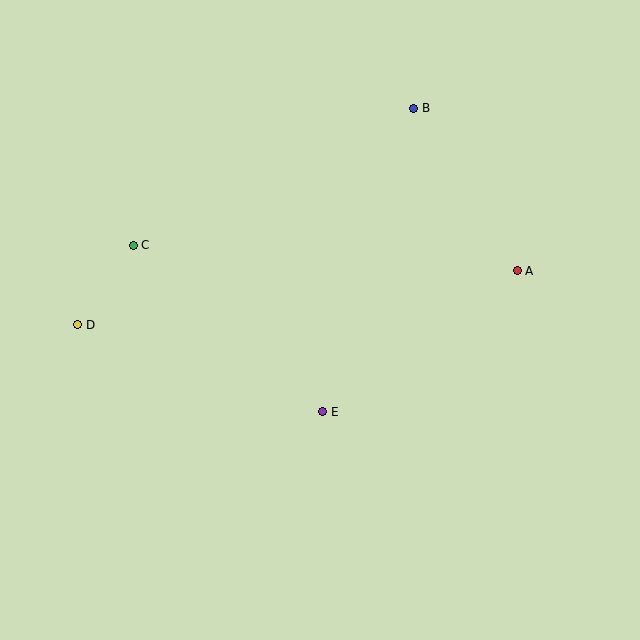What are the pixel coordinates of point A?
Point A is at (517, 271).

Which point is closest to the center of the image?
Point E at (323, 412) is closest to the center.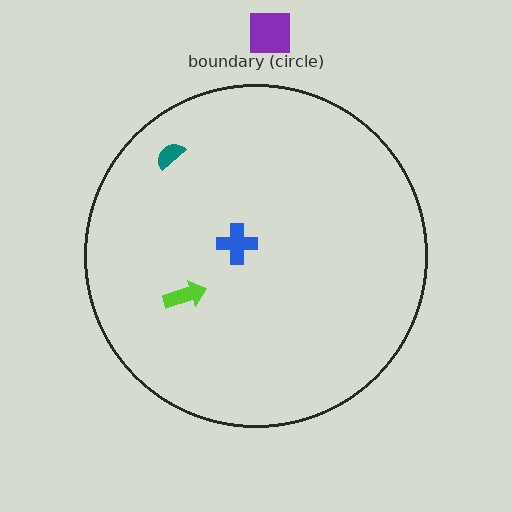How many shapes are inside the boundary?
3 inside, 1 outside.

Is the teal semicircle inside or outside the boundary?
Inside.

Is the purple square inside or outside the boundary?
Outside.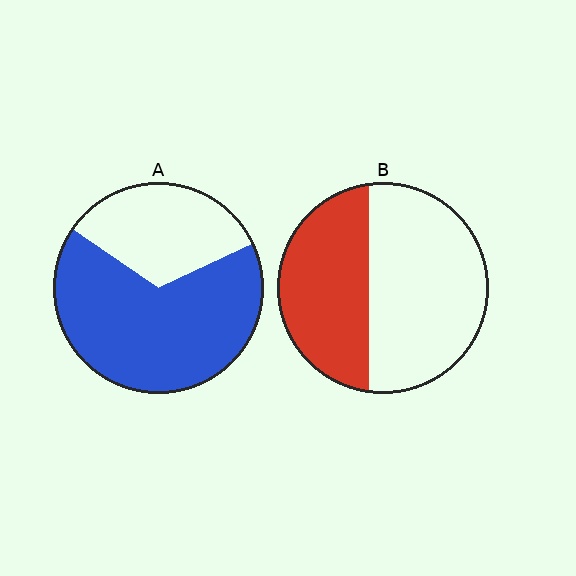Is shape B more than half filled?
No.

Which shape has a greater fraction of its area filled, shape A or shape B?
Shape A.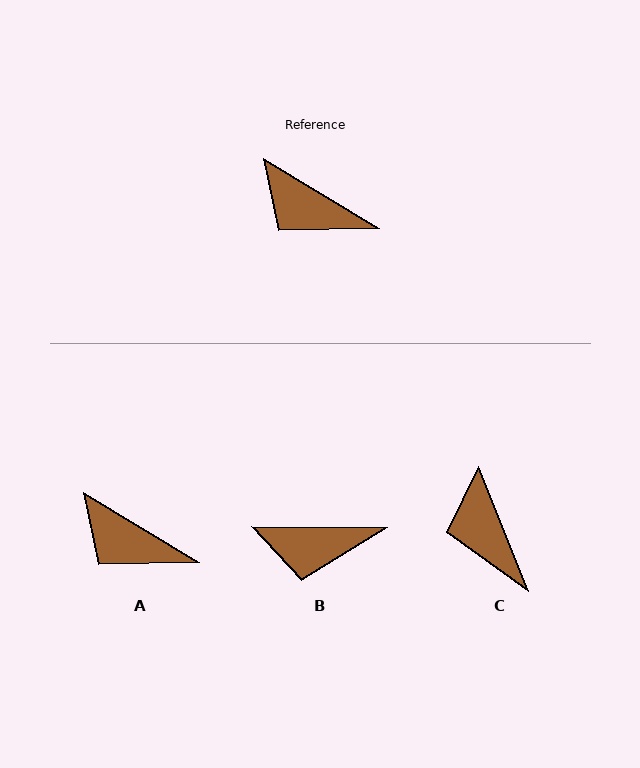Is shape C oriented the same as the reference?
No, it is off by about 37 degrees.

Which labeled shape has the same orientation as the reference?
A.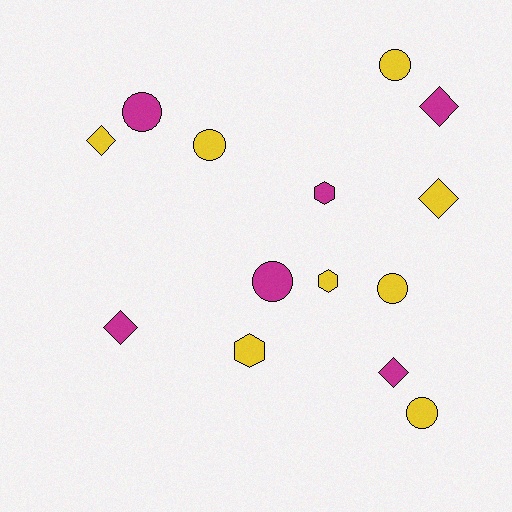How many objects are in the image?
There are 14 objects.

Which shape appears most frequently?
Circle, with 6 objects.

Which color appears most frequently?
Yellow, with 8 objects.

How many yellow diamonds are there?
There are 2 yellow diamonds.